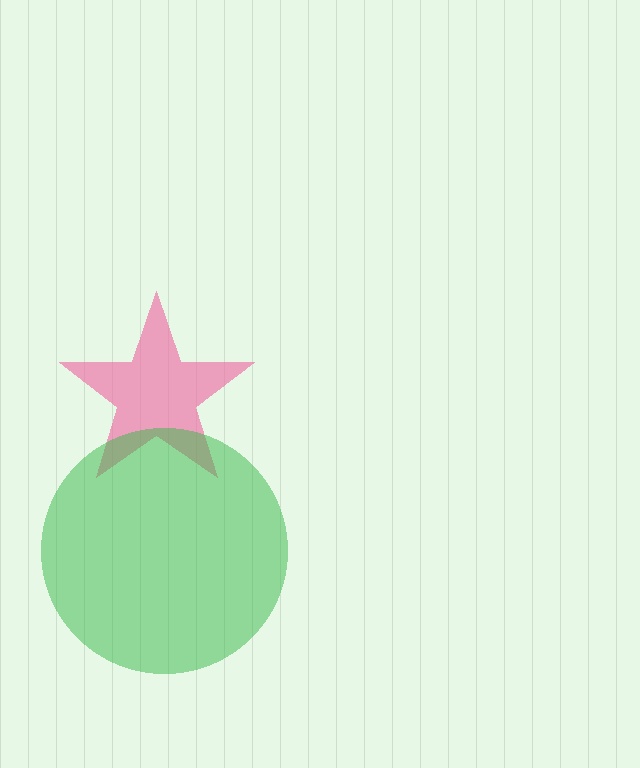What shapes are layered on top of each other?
The layered shapes are: a pink star, a green circle.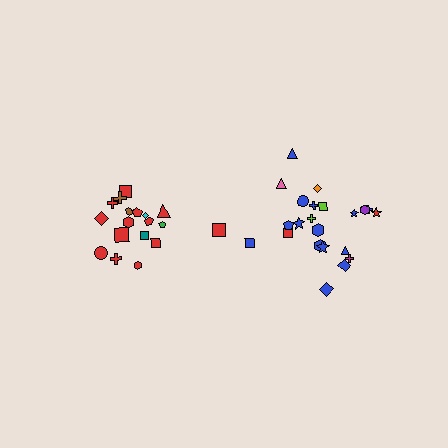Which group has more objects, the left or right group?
The right group.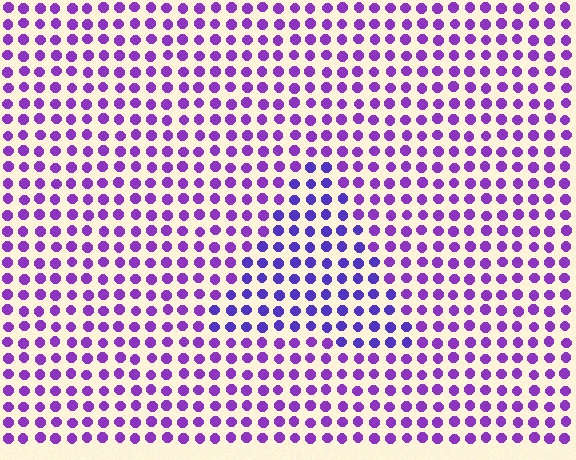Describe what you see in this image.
The image is filled with small purple elements in a uniform arrangement. A triangle-shaped region is visible where the elements are tinted to a slightly different hue, forming a subtle color boundary.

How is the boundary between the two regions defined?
The boundary is defined purely by a slight shift in hue (about 26 degrees). Spacing, size, and orientation are identical on both sides.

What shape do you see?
I see a triangle.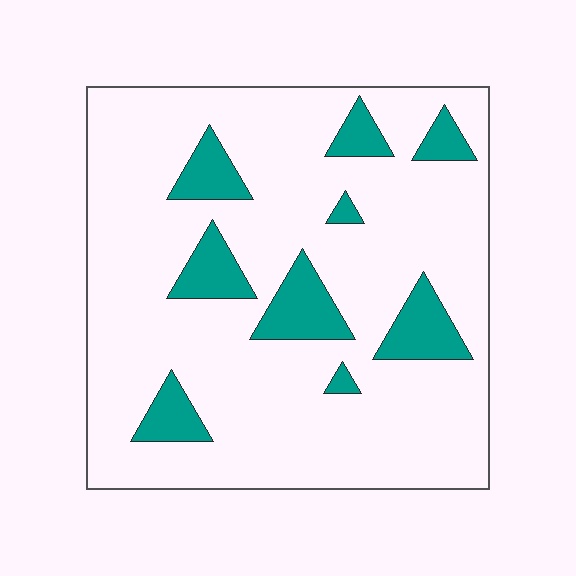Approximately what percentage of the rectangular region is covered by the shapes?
Approximately 15%.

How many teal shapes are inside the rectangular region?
9.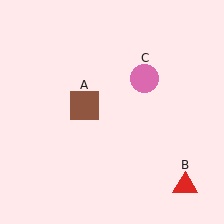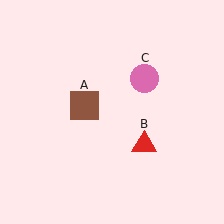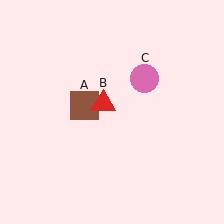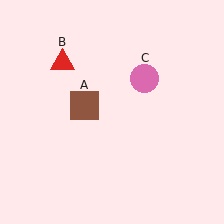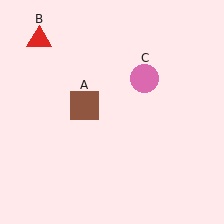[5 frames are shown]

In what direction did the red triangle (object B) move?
The red triangle (object B) moved up and to the left.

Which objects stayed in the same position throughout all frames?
Brown square (object A) and pink circle (object C) remained stationary.